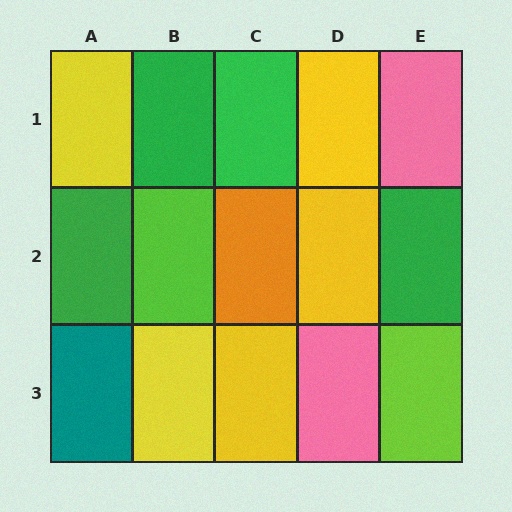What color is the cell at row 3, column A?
Teal.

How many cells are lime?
2 cells are lime.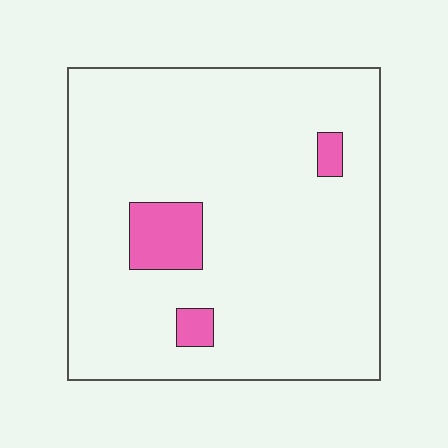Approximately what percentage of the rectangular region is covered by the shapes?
Approximately 10%.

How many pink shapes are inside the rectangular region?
3.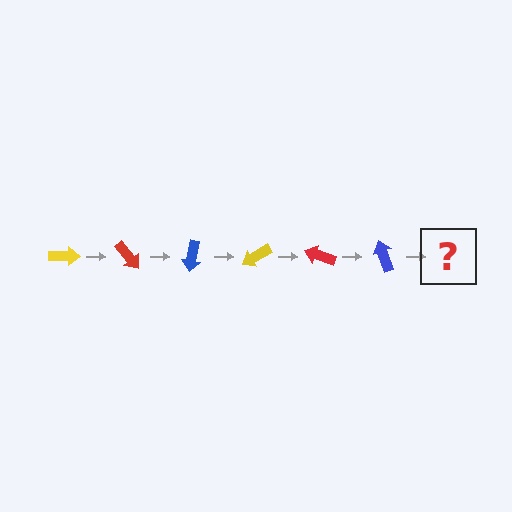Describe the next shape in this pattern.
It should be a yellow arrow, rotated 300 degrees from the start.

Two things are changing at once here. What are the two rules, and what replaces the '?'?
The two rules are that it rotates 50 degrees each step and the color cycles through yellow, red, and blue. The '?' should be a yellow arrow, rotated 300 degrees from the start.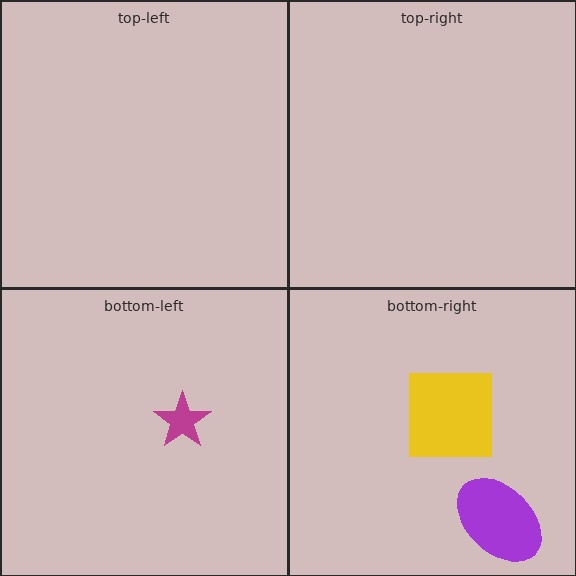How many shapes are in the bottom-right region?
2.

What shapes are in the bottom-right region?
The purple ellipse, the yellow square.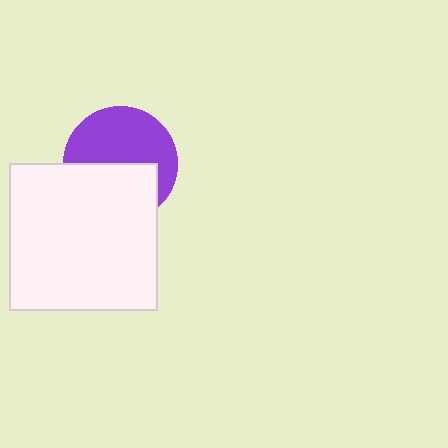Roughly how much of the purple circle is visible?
About half of it is visible (roughly 56%).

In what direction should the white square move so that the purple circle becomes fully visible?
The white square should move down. That is the shortest direction to clear the overlap and leave the purple circle fully visible.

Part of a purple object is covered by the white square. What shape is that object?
It is a circle.